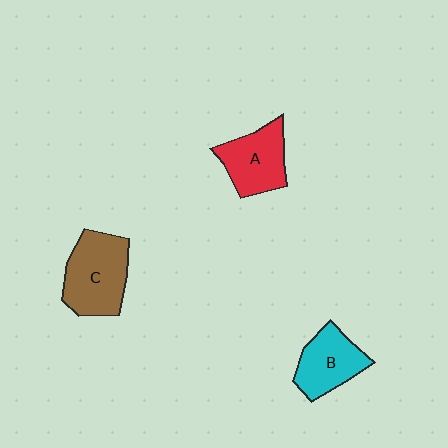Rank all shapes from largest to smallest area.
From largest to smallest: C (brown), A (red), B (cyan).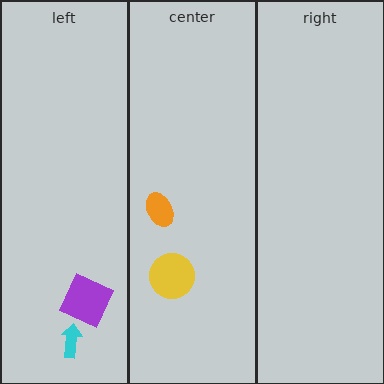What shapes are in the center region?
The yellow circle, the orange ellipse.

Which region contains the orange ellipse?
The center region.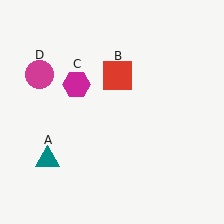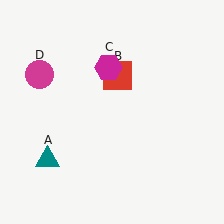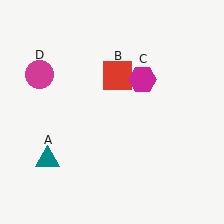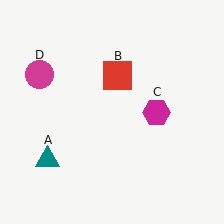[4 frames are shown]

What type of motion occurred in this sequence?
The magenta hexagon (object C) rotated clockwise around the center of the scene.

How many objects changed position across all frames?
1 object changed position: magenta hexagon (object C).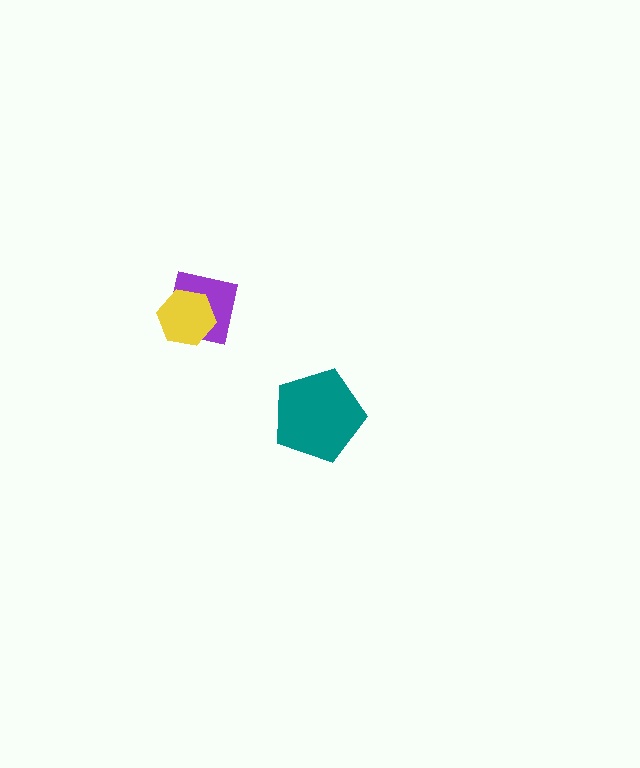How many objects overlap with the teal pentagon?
0 objects overlap with the teal pentagon.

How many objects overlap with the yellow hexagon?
1 object overlaps with the yellow hexagon.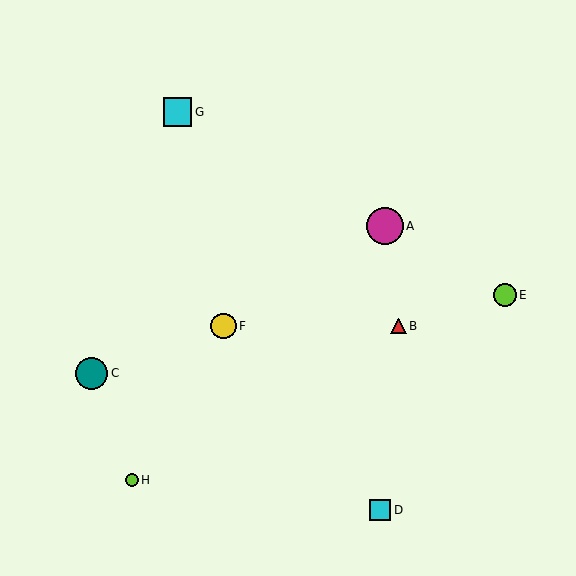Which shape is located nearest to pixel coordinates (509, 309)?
The lime circle (labeled E) at (505, 295) is nearest to that location.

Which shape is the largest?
The magenta circle (labeled A) is the largest.